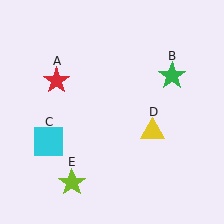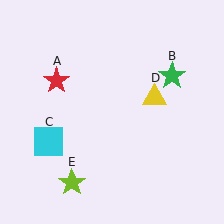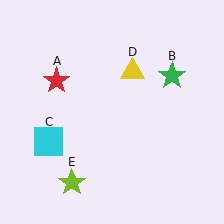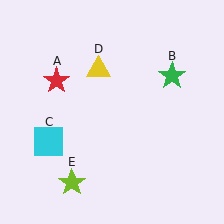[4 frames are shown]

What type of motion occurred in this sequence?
The yellow triangle (object D) rotated counterclockwise around the center of the scene.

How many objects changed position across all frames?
1 object changed position: yellow triangle (object D).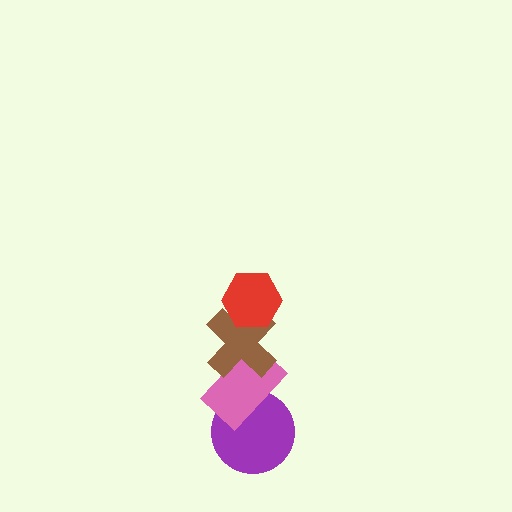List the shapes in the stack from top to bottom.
From top to bottom: the red hexagon, the brown cross, the pink rectangle, the purple circle.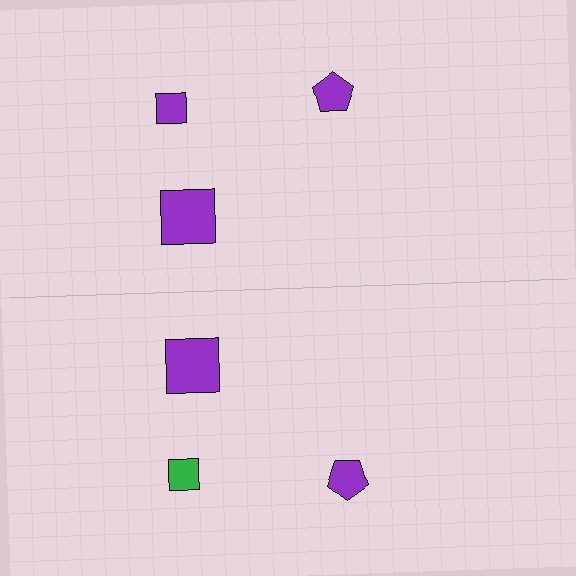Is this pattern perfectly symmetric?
No, the pattern is not perfectly symmetric. The green square on the bottom side breaks the symmetry — its mirror counterpart is purple.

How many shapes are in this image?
There are 6 shapes in this image.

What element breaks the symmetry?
The green square on the bottom side breaks the symmetry — its mirror counterpart is purple.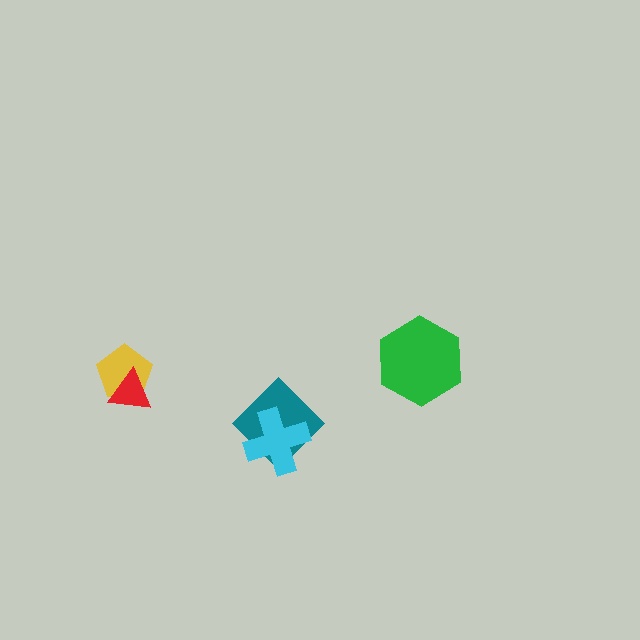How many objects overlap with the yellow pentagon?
1 object overlaps with the yellow pentagon.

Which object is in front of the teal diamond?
The cyan cross is in front of the teal diamond.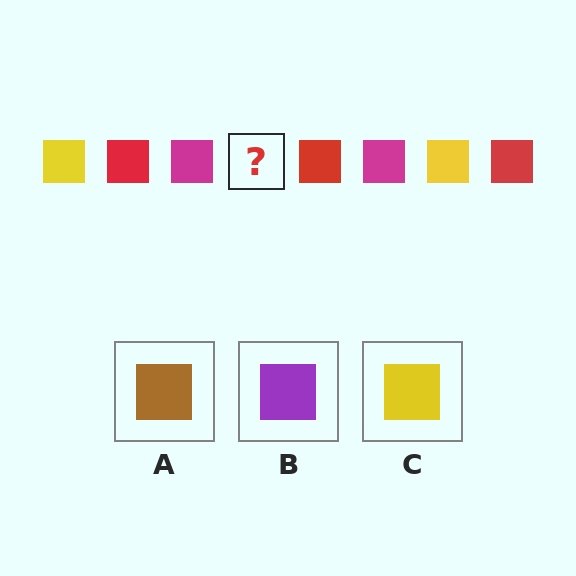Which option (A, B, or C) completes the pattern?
C.